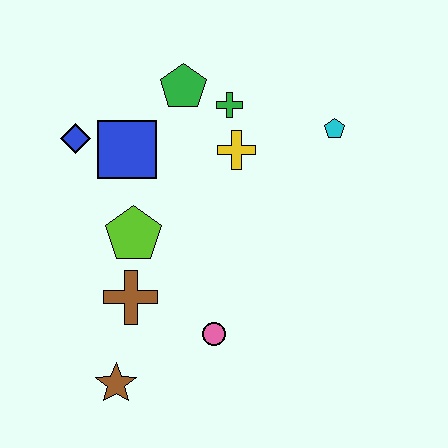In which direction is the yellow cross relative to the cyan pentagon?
The yellow cross is to the left of the cyan pentagon.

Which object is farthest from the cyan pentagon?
The brown star is farthest from the cyan pentagon.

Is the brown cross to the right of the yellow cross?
No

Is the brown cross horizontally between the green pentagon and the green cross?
No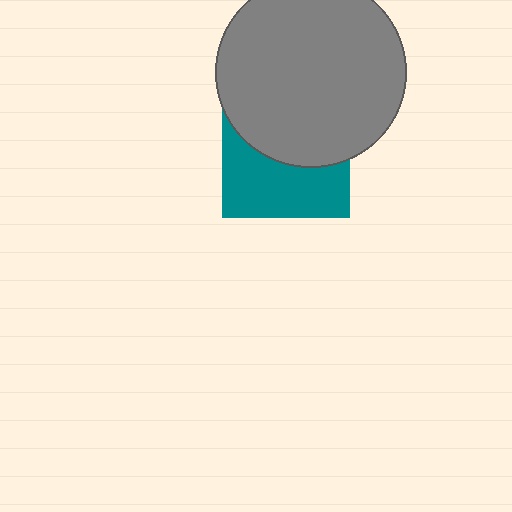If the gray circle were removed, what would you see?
You would see the complete teal square.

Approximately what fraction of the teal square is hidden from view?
Roughly 52% of the teal square is hidden behind the gray circle.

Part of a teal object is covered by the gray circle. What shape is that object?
It is a square.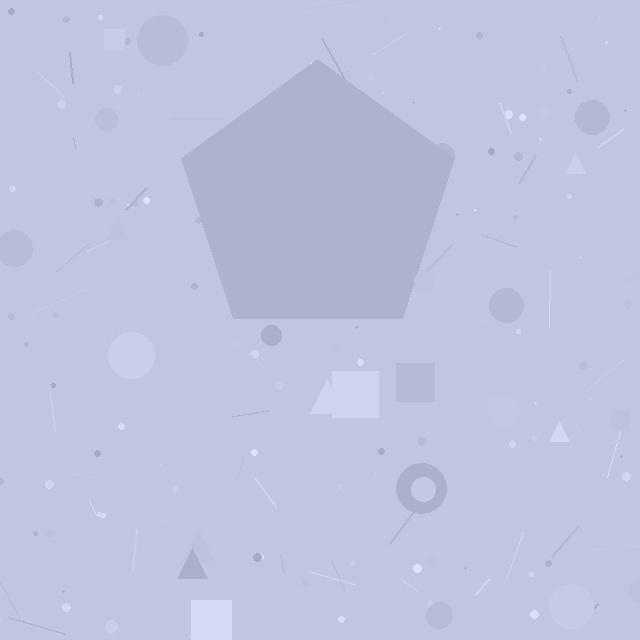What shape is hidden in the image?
A pentagon is hidden in the image.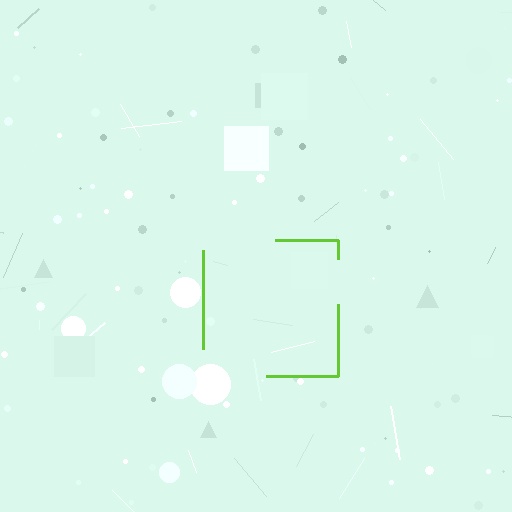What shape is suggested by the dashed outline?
The dashed outline suggests a square.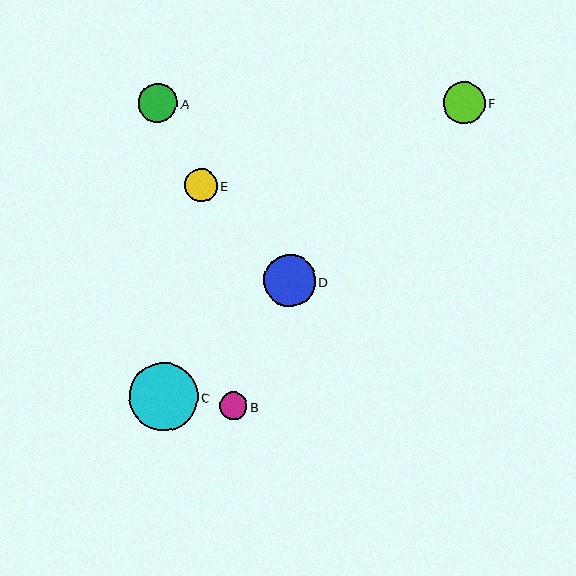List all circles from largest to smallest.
From largest to smallest: C, D, F, A, E, B.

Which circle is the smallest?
Circle B is the smallest with a size of approximately 28 pixels.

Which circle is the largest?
Circle C is the largest with a size of approximately 68 pixels.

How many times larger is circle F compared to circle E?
Circle F is approximately 1.3 times the size of circle E.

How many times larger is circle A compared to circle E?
Circle A is approximately 1.2 times the size of circle E.